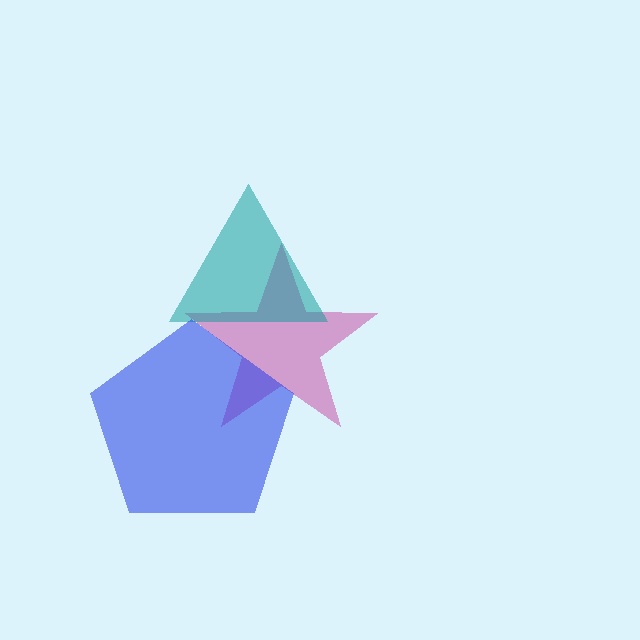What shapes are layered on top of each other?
The layered shapes are: a magenta star, a teal triangle, a blue pentagon.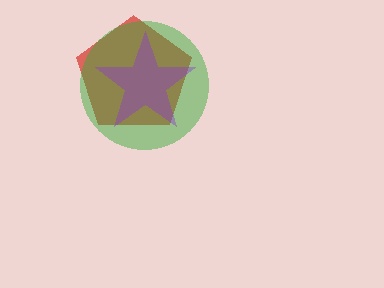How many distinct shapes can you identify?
There are 3 distinct shapes: a red pentagon, a green circle, a purple star.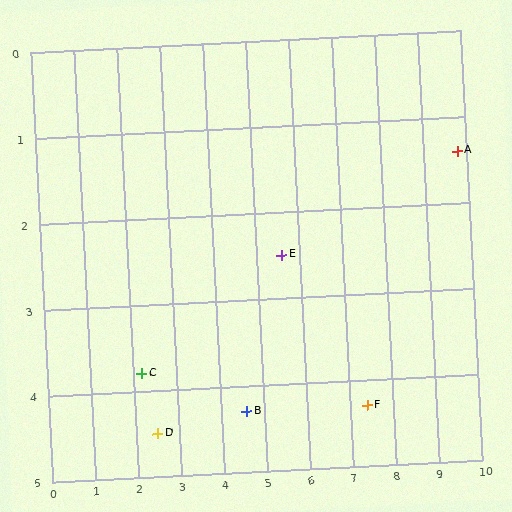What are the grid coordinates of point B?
Point B is at approximately (4.6, 4.3).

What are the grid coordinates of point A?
Point A is at approximately (9.8, 1.4).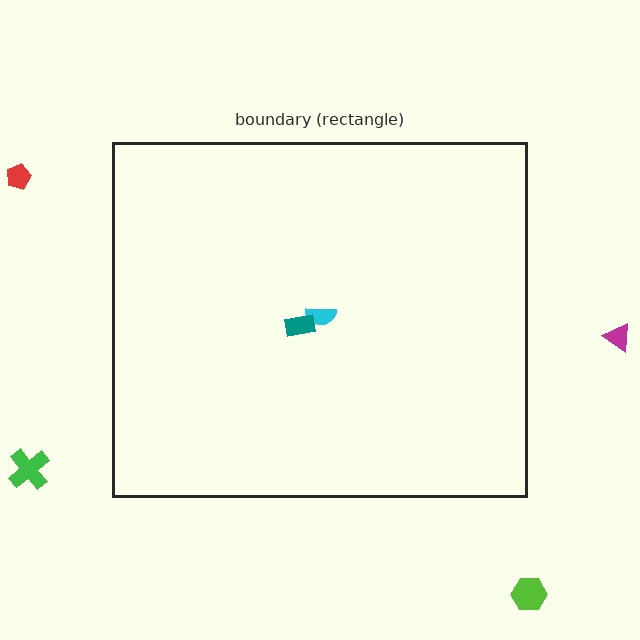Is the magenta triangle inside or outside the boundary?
Outside.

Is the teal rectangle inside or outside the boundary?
Inside.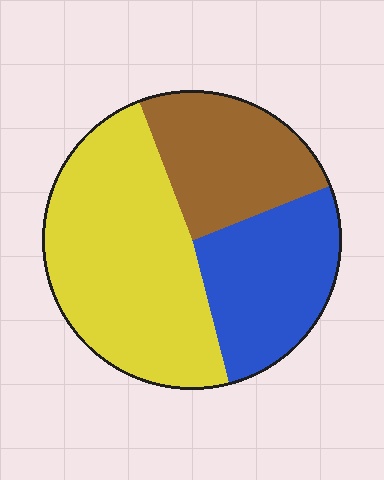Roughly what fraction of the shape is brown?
Brown takes up between a sixth and a third of the shape.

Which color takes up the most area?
Yellow, at roughly 50%.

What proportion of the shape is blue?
Blue takes up about one quarter (1/4) of the shape.